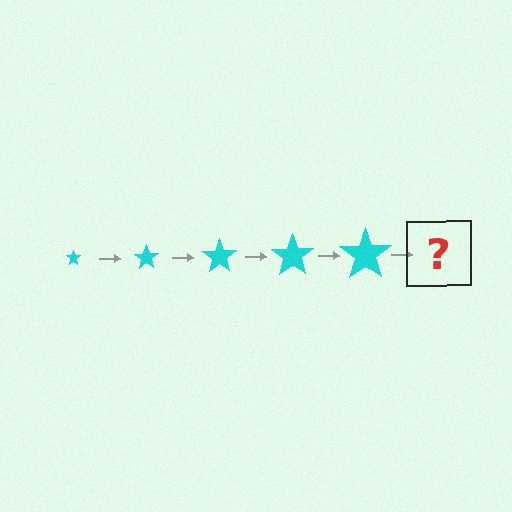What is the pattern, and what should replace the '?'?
The pattern is that the star gets progressively larger each step. The '?' should be a cyan star, larger than the previous one.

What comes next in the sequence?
The next element should be a cyan star, larger than the previous one.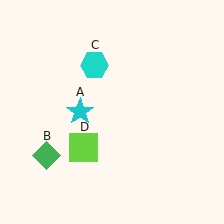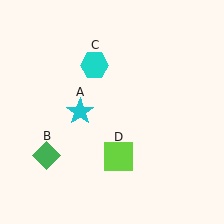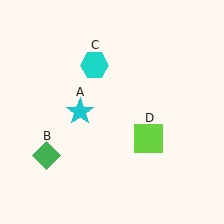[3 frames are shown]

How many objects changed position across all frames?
1 object changed position: lime square (object D).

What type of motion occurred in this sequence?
The lime square (object D) rotated counterclockwise around the center of the scene.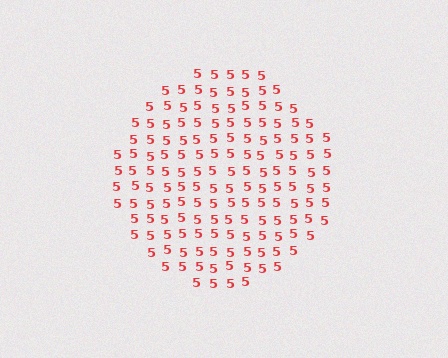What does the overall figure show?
The overall figure shows a circle.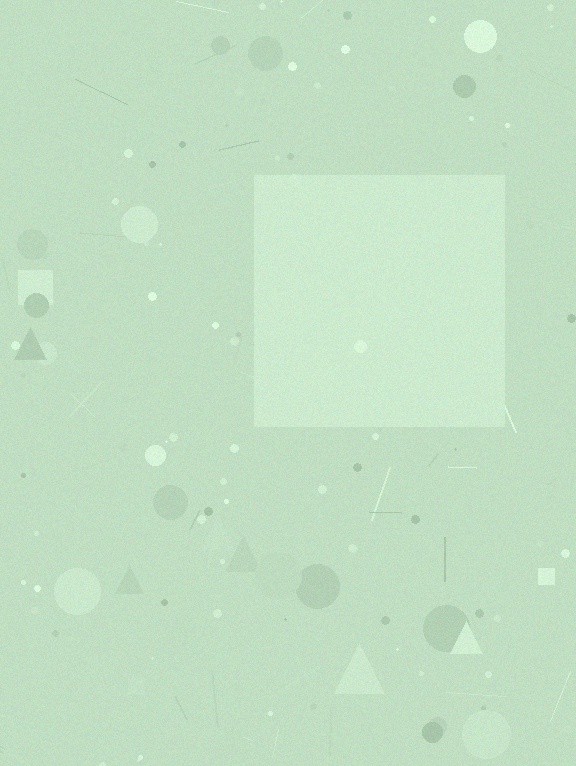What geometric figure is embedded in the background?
A square is embedded in the background.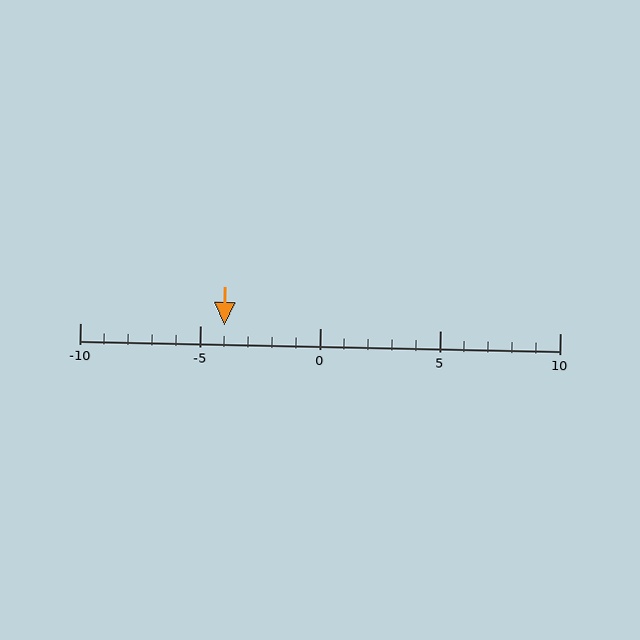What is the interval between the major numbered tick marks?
The major tick marks are spaced 5 units apart.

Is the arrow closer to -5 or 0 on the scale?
The arrow is closer to -5.